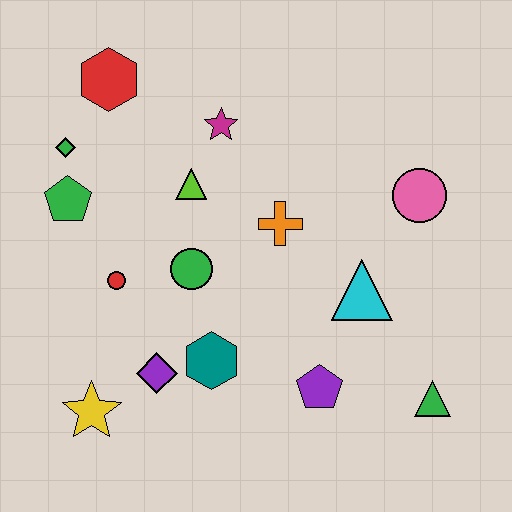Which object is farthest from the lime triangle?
The green triangle is farthest from the lime triangle.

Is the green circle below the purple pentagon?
No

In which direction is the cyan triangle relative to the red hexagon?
The cyan triangle is to the right of the red hexagon.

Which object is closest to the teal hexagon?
The purple diamond is closest to the teal hexagon.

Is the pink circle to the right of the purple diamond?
Yes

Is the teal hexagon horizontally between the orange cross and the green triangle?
No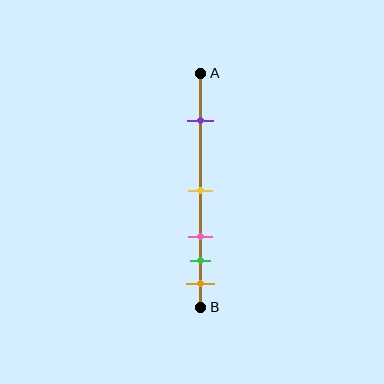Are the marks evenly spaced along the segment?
No, the marks are not evenly spaced.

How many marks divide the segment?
There are 5 marks dividing the segment.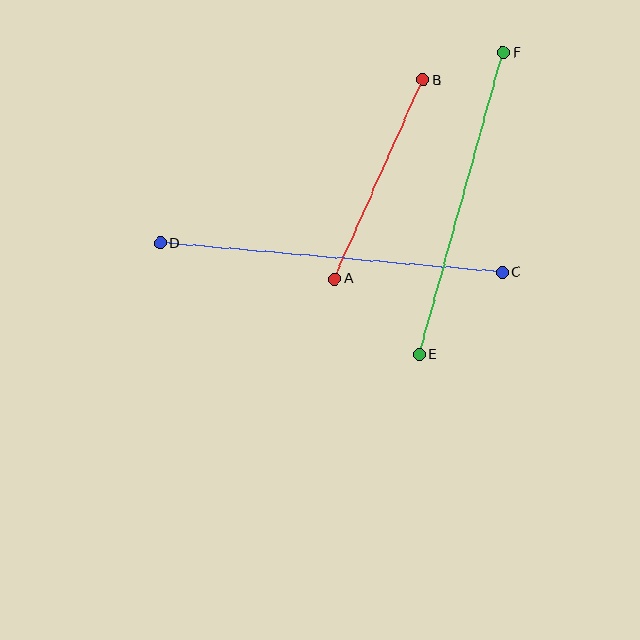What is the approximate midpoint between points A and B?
The midpoint is at approximately (379, 179) pixels.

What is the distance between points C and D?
The distance is approximately 343 pixels.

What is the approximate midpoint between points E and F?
The midpoint is at approximately (461, 204) pixels.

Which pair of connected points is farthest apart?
Points C and D are farthest apart.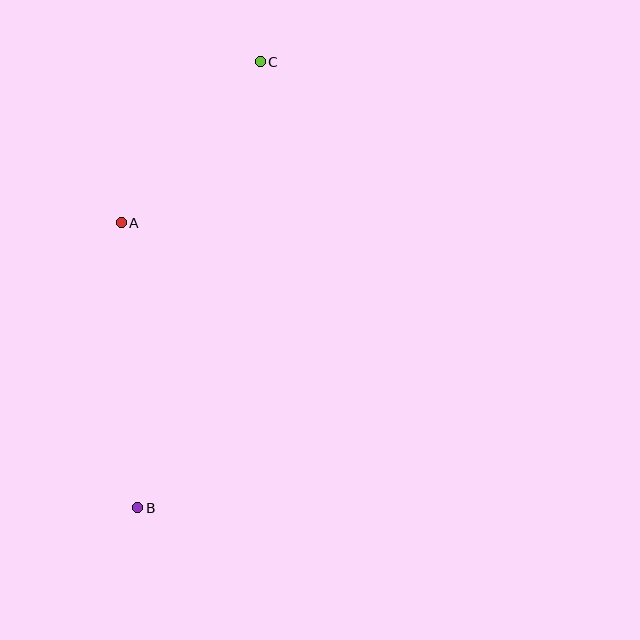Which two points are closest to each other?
Points A and C are closest to each other.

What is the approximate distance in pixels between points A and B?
The distance between A and B is approximately 286 pixels.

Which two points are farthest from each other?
Points B and C are farthest from each other.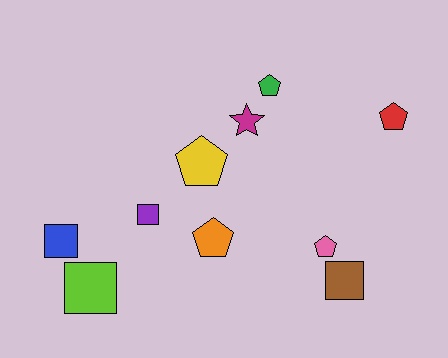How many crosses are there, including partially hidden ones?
There are no crosses.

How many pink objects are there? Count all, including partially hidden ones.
There is 1 pink object.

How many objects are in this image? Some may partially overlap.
There are 10 objects.